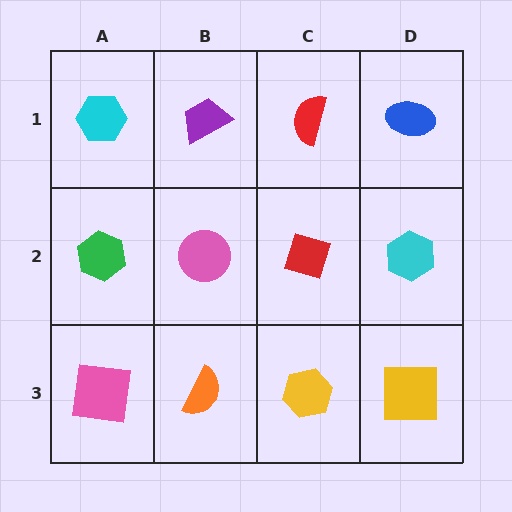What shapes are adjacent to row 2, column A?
A cyan hexagon (row 1, column A), a pink square (row 3, column A), a pink circle (row 2, column B).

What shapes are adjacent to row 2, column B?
A purple trapezoid (row 1, column B), an orange semicircle (row 3, column B), a green hexagon (row 2, column A), a red diamond (row 2, column C).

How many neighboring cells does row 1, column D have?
2.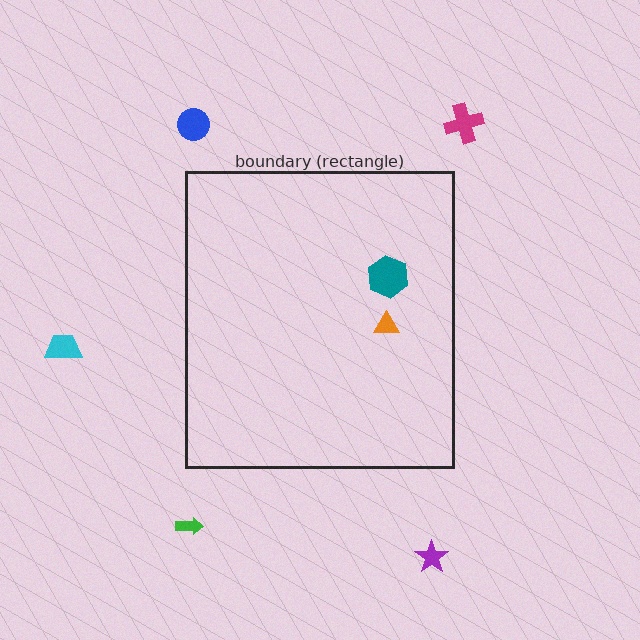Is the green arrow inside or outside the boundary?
Outside.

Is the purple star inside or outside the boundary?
Outside.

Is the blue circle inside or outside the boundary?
Outside.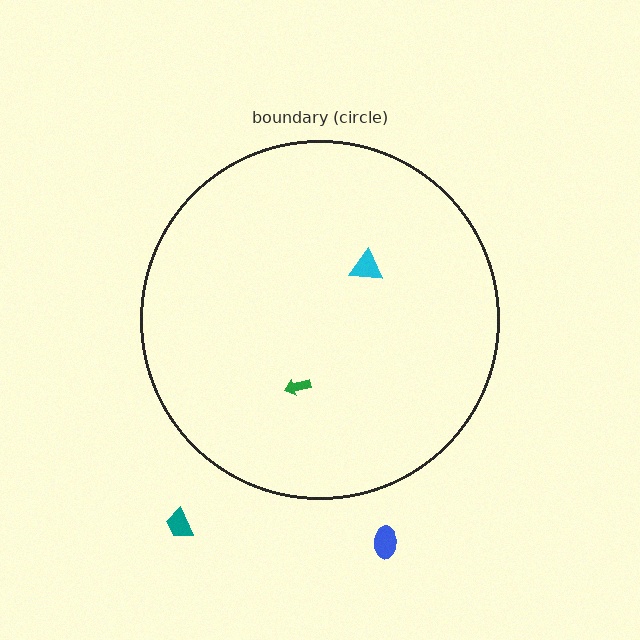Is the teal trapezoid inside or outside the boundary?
Outside.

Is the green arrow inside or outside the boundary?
Inside.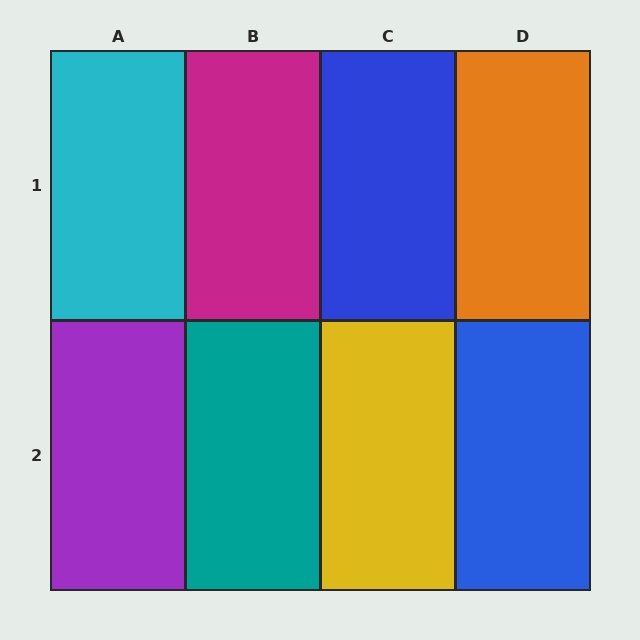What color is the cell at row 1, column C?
Blue.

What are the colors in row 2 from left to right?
Purple, teal, yellow, blue.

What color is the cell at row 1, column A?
Cyan.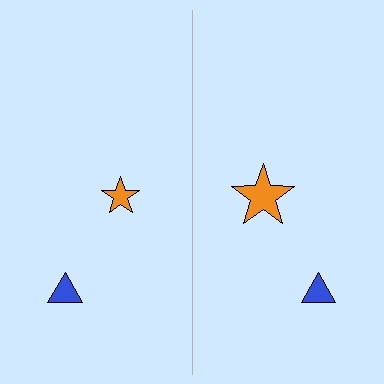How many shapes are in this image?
There are 4 shapes in this image.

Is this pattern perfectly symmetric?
No, the pattern is not perfectly symmetric. The orange star on the right side has a different size than its mirror counterpart.